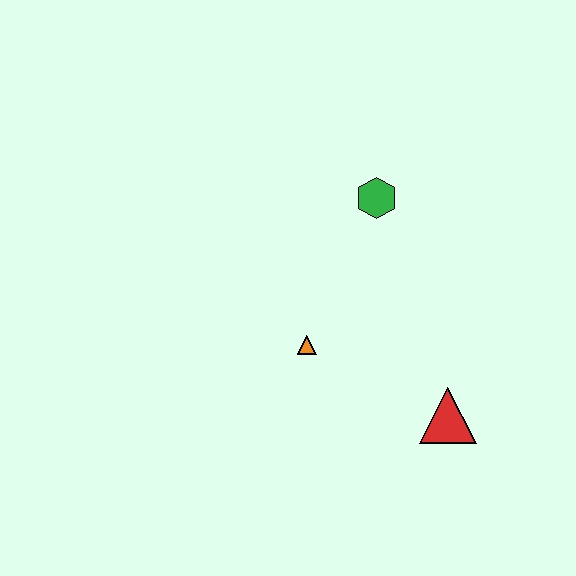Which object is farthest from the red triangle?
The green hexagon is farthest from the red triangle.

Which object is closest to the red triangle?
The orange triangle is closest to the red triangle.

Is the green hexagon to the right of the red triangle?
No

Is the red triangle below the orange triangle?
Yes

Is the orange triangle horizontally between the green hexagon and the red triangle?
No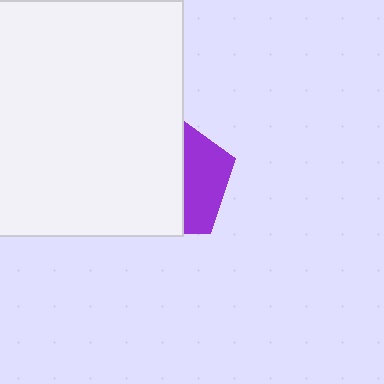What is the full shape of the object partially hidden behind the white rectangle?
The partially hidden object is a purple pentagon.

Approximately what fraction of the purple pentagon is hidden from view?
Roughly 63% of the purple pentagon is hidden behind the white rectangle.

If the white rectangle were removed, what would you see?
You would see the complete purple pentagon.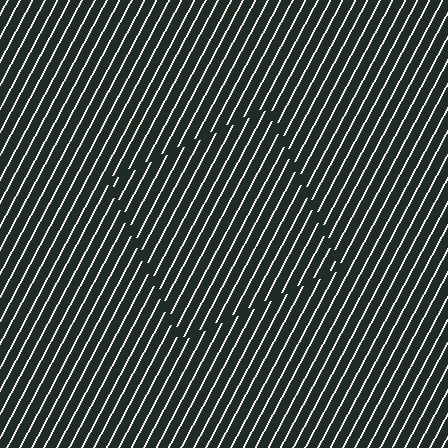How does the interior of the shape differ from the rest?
The interior of the shape contains the same grating, shifted by half a period — the contour is defined by the phase discontinuity where line-ends from the inner and outer gratings abut.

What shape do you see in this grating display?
An illusory square. The interior of the shape contains the same grating, shifted by half a period — the contour is defined by the phase discontinuity where line-ends from the inner and outer gratings abut.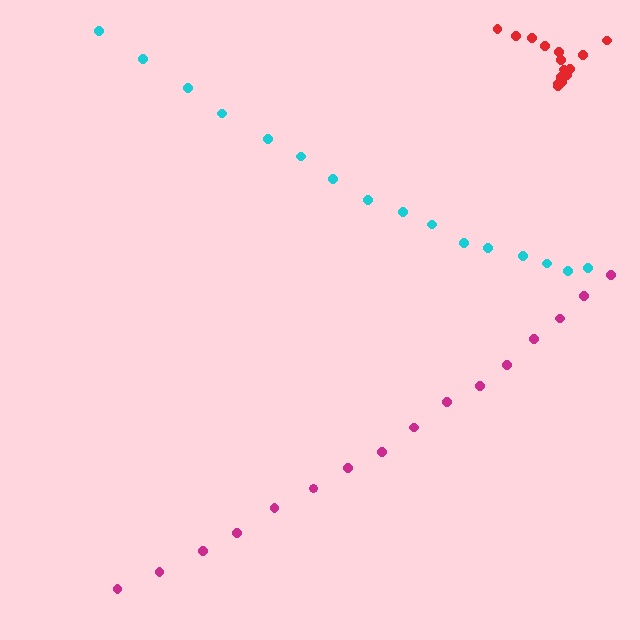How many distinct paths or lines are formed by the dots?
There are 3 distinct paths.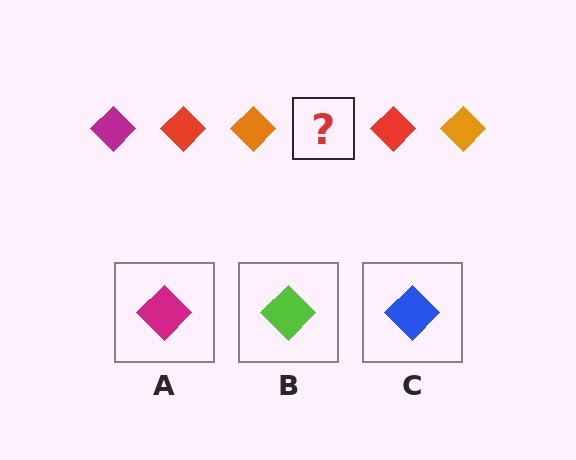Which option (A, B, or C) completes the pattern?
A.